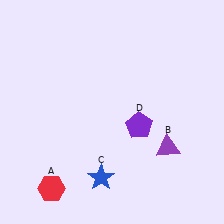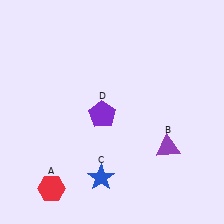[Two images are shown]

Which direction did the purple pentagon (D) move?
The purple pentagon (D) moved left.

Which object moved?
The purple pentagon (D) moved left.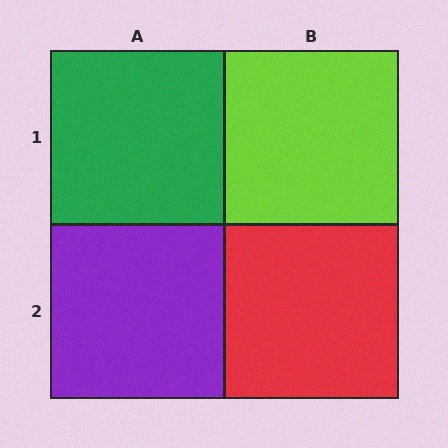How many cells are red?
1 cell is red.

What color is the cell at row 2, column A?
Purple.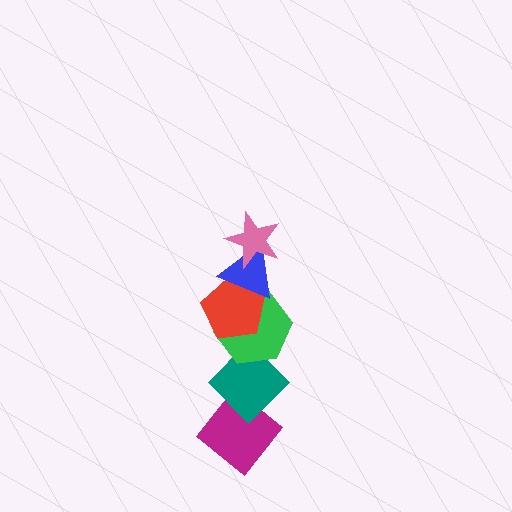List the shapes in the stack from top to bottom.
From top to bottom: the pink star, the blue triangle, the red pentagon, the green hexagon, the teal diamond, the magenta diamond.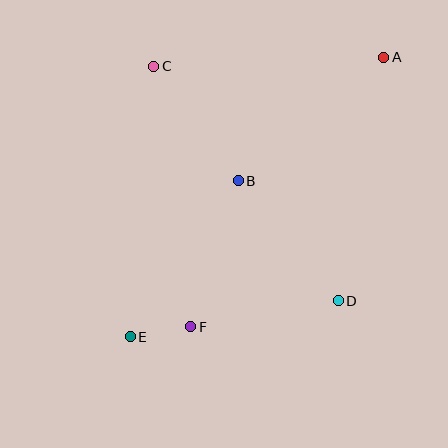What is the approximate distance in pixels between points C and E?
The distance between C and E is approximately 271 pixels.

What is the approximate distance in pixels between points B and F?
The distance between B and F is approximately 154 pixels.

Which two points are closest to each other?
Points E and F are closest to each other.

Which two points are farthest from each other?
Points A and E are farthest from each other.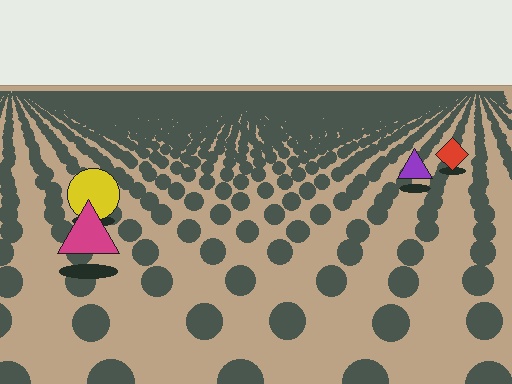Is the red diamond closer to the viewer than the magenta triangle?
No. The magenta triangle is closer — you can tell from the texture gradient: the ground texture is coarser near it.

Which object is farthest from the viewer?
The red diamond is farthest from the viewer. It appears smaller and the ground texture around it is denser.